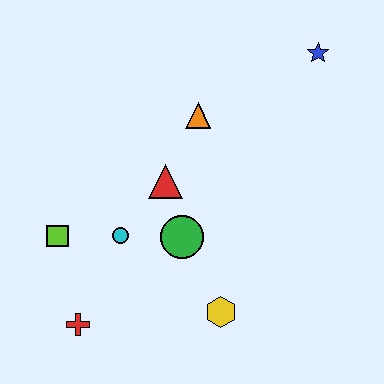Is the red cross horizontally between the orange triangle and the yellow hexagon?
No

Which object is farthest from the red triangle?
The blue star is farthest from the red triangle.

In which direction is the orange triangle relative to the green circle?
The orange triangle is above the green circle.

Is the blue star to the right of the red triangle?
Yes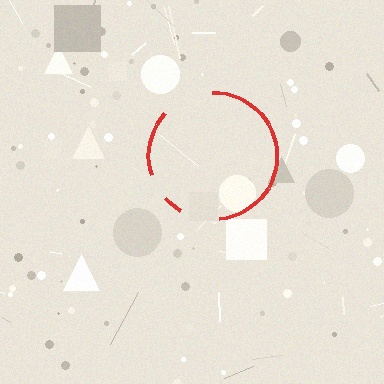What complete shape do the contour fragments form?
The contour fragments form a circle.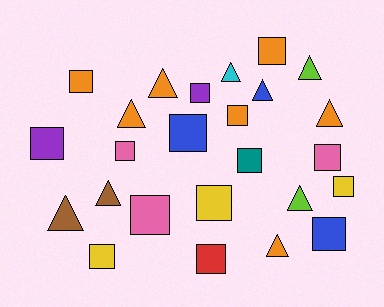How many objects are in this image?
There are 25 objects.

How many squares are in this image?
There are 15 squares.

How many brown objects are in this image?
There are 2 brown objects.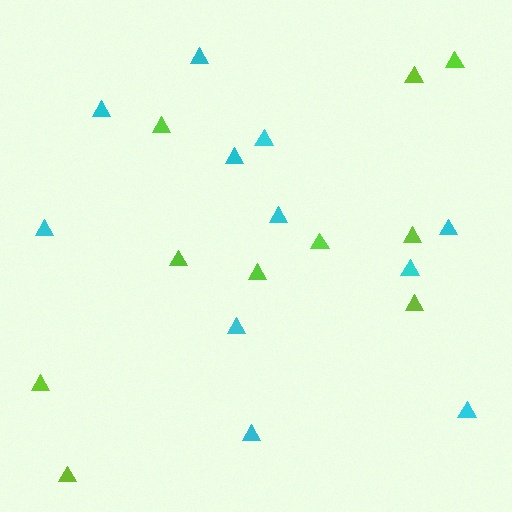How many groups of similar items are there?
There are 2 groups: one group of cyan triangles (11) and one group of lime triangles (10).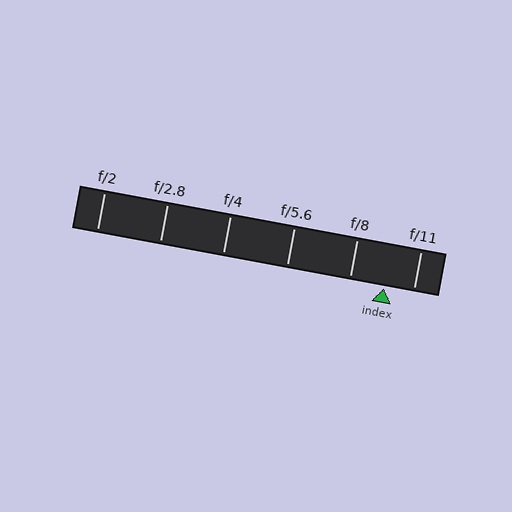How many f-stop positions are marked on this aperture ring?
There are 6 f-stop positions marked.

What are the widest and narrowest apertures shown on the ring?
The widest aperture shown is f/2 and the narrowest is f/11.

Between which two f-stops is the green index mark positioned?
The index mark is between f/8 and f/11.